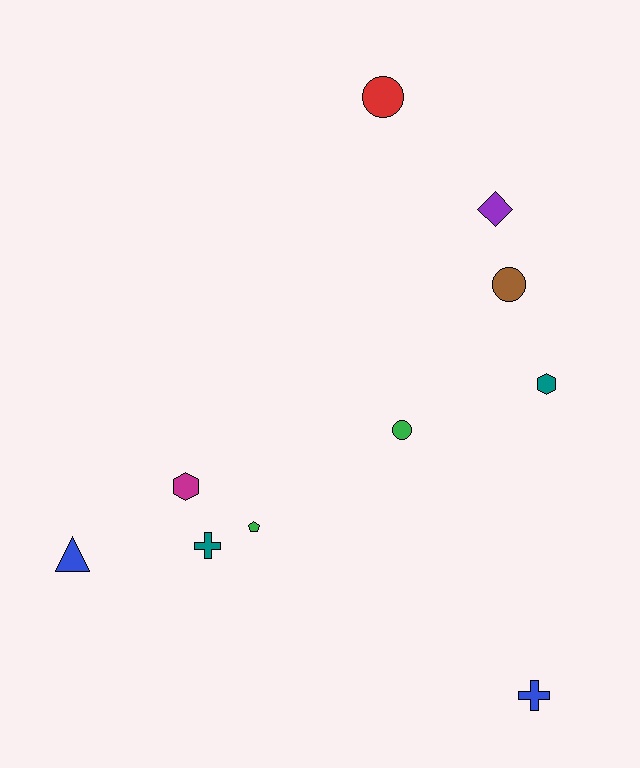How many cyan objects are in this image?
There are no cyan objects.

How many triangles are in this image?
There is 1 triangle.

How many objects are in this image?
There are 10 objects.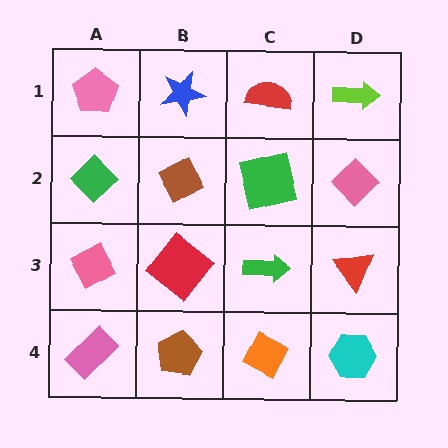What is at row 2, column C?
A green square.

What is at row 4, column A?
A pink rectangle.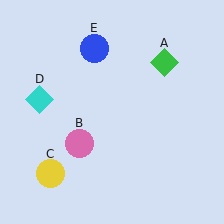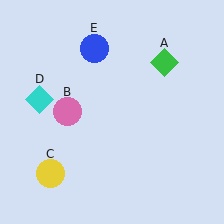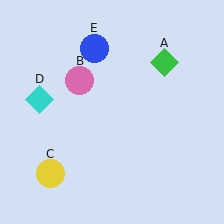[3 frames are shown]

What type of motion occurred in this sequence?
The pink circle (object B) rotated clockwise around the center of the scene.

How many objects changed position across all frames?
1 object changed position: pink circle (object B).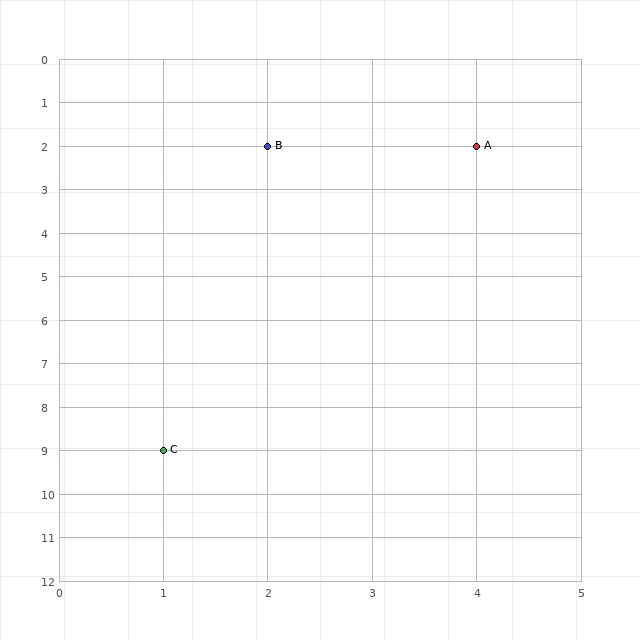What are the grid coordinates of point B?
Point B is at grid coordinates (2, 2).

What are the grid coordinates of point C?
Point C is at grid coordinates (1, 9).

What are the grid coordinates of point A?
Point A is at grid coordinates (4, 2).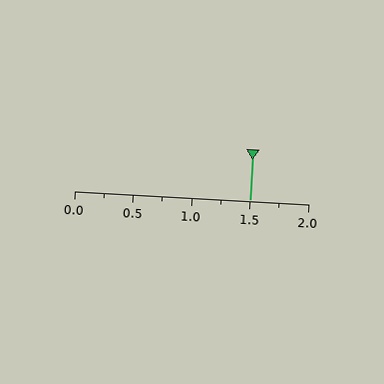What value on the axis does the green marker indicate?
The marker indicates approximately 1.5.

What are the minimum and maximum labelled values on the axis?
The axis runs from 0.0 to 2.0.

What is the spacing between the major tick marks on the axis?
The major ticks are spaced 0.5 apart.